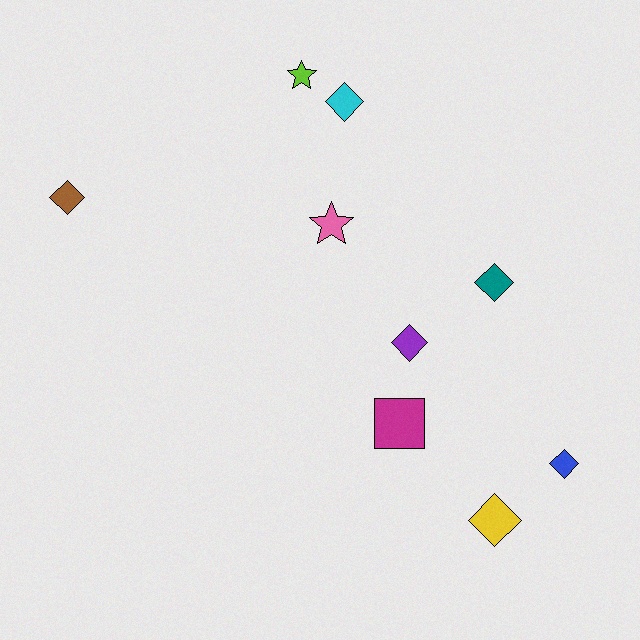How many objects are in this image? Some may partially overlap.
There are 9 objects.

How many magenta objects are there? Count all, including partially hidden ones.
There is 1 magenta object.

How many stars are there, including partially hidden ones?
There are 2 stars.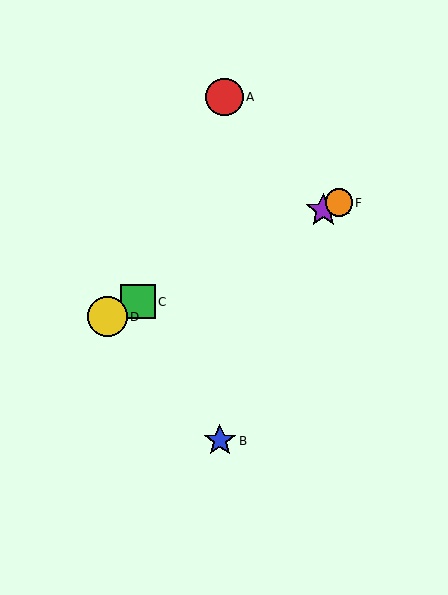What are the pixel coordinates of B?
Object B is at (220, 441).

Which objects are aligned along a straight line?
Objects C, D, E, F are aligned along a straight line.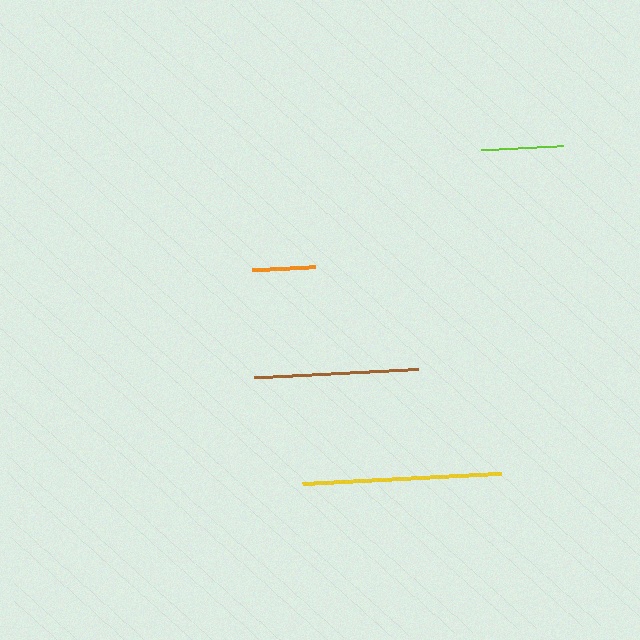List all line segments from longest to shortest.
From longest to shortest: yellow, brown, lime, orange.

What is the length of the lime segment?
The lime segment is approximately 82 pixels long.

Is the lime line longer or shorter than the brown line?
The brown line is longer than the lime line.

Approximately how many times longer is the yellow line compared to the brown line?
The yellow line is approximately 1.2 times the length of the brown line.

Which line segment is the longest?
The yellow line is the longest at approximately 199 pixels.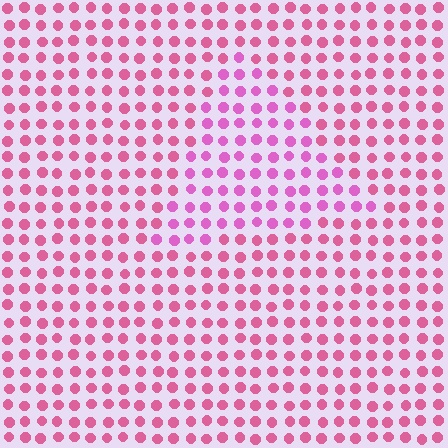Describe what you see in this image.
The image is filled with small pink elements in a uniform arrangement. A triangle-shaped region is visible where the elements are tinted to a slightly different hue, forming a subtle color boundary.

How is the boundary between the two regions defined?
The boundary is defined purely by a slight shift in hue (about 22 degrees). Spacing, size, and orientation are identical on both sides.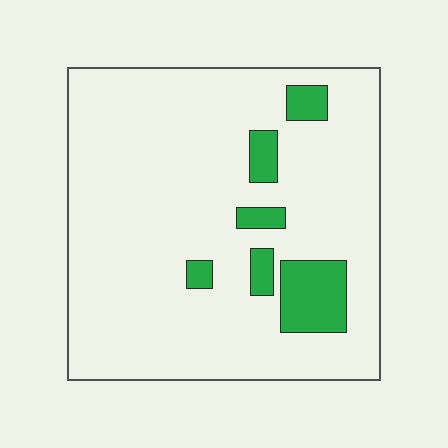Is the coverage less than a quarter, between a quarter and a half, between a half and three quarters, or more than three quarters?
Less than a quarter.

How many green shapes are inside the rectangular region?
6.